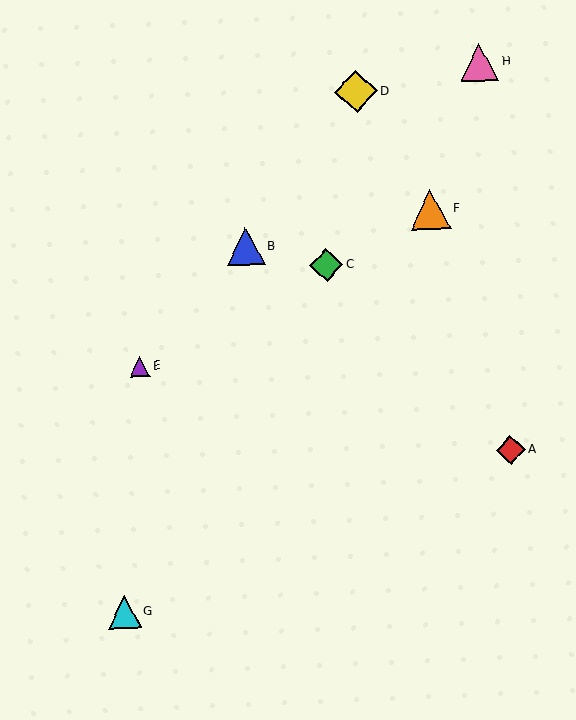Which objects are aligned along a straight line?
Objects C, E, F are aligned along a straight line.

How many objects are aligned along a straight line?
3 objects (C, E, F) are aligned along a straight line.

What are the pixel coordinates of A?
Object A is at (511, 450).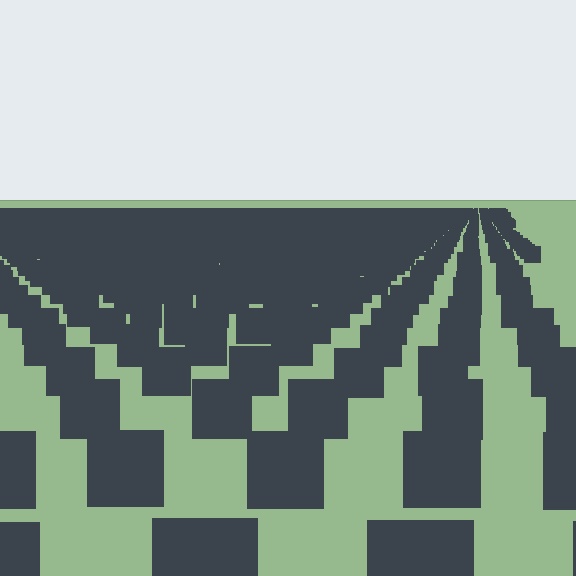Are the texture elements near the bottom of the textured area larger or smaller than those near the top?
Larger. Near the bottom, elements are closer to the viewer and appear at a bigger on-screen size.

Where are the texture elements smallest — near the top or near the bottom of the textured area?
Near the top.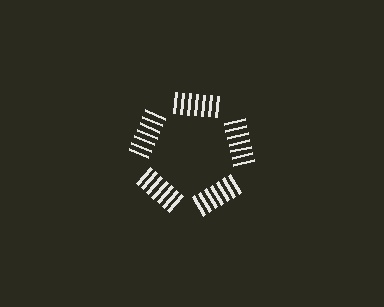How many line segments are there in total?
35 — 7 along each of the 5 edges.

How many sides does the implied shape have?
5 sides — the line-ends trace a pentagon.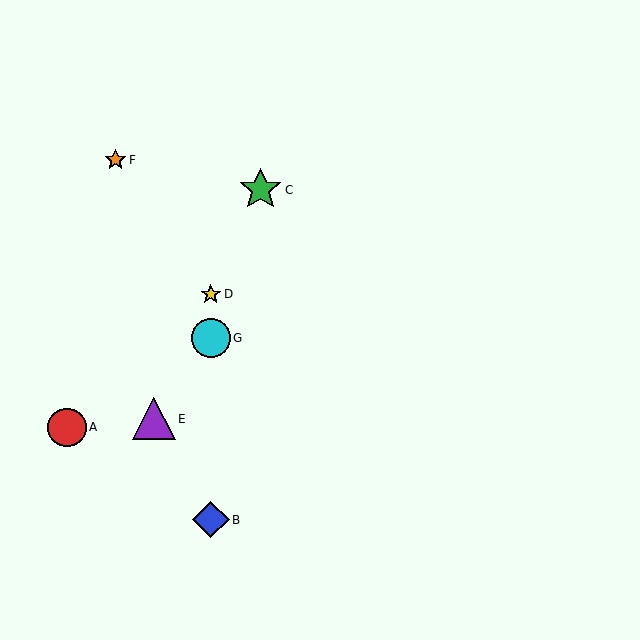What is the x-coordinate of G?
Object G is at x≈211.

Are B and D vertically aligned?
Yes, both are at x≈211.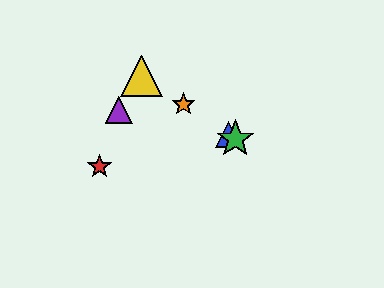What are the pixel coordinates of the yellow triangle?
The yellow triangle is at (141, 76).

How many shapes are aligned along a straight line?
4 shapes (the blue triangle, the green star, the yellow triangle, the orange star) are aligned along a straight line.